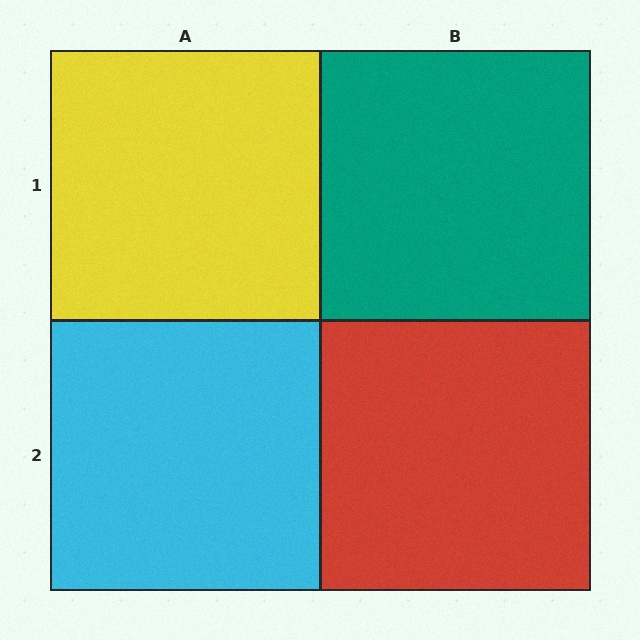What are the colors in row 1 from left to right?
Yellow, teal.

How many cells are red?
1 cell is red.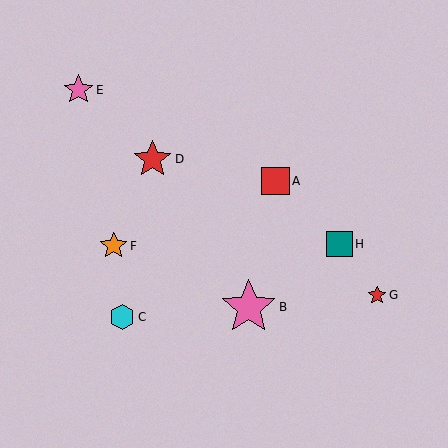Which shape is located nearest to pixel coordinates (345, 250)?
The teal square (labeled H) at (340, 244) is nearest to that location.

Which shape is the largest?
The pink star (labeled B) is the largest.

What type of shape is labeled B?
Shape B is a pink star.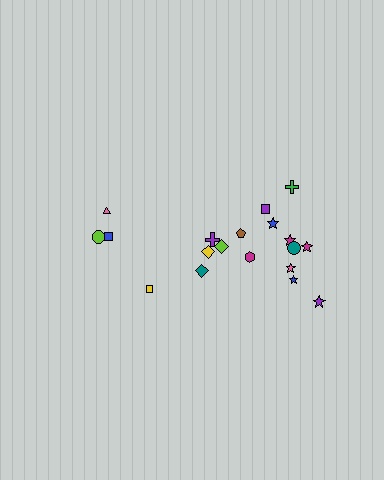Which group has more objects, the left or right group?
The right group.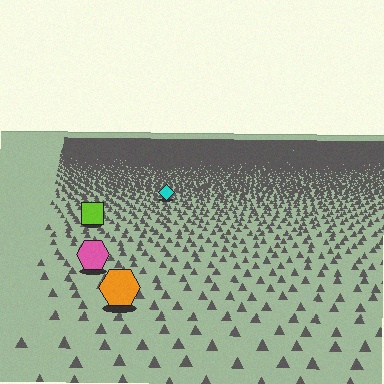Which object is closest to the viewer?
The orange hexagon is closest. The texture marks near it are larger and more spread out.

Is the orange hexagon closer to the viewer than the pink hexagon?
Yes. The orange hexagon is closer — you can tell from the texture gradient: the ground texture is coarser near it.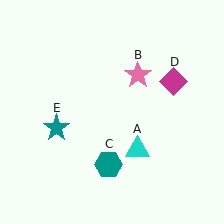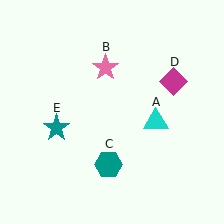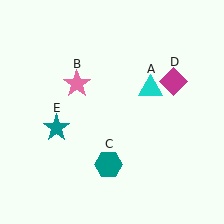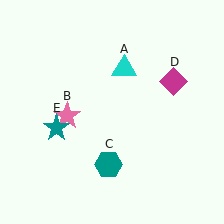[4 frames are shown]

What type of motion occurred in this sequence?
The cyan triangle (object A), pink star (object B) rotated counterclockwise around the center of the scene.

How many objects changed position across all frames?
2 objects changed position: cyan triangle (object A), pink star (object B).